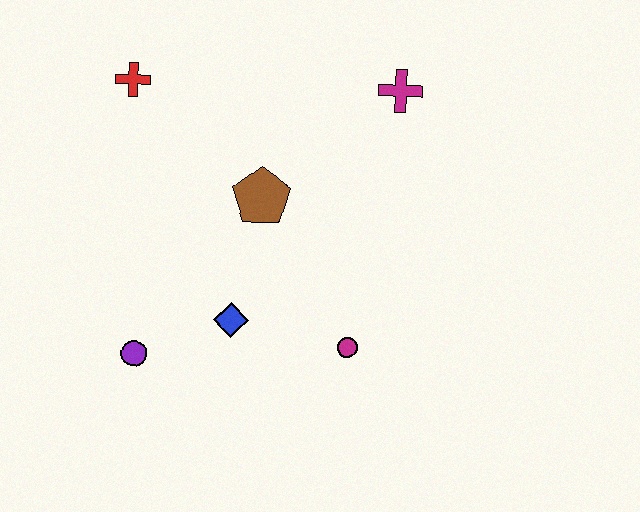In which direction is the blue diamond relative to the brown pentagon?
The blue diamond is below the brown pentagon.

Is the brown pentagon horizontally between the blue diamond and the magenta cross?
Yes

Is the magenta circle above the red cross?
No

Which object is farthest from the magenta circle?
The red cross is farthest from the magenta circle.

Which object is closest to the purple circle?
The blue diamond is closest to the purple circle.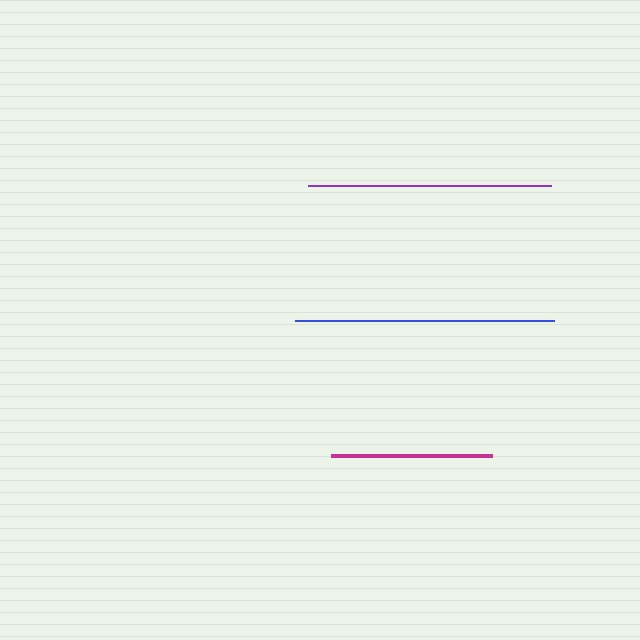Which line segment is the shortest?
The magenta line is the shortest at approximately 161 pixels.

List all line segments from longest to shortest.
From longest to shortest: blue, purple, magenta.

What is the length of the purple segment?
The purple segment is approximately 244 pixels long.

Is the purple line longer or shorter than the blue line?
The blue line is longer than the purple line.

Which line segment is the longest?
The blue line is the longest at approximately 259 pixels.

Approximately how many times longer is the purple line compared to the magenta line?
The purple line is approximately 1.5 times the length of the magenta line.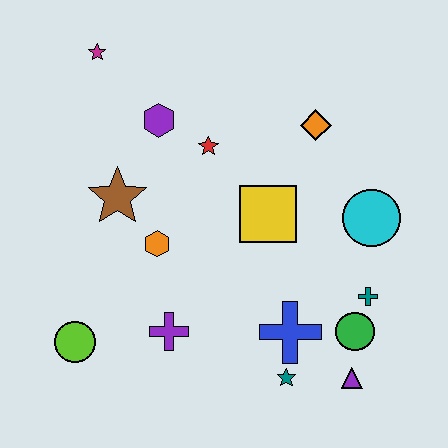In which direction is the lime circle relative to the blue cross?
The lime circle is to the left of the blue cross.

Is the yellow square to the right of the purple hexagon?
Yes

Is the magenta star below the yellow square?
No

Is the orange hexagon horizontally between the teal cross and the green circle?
No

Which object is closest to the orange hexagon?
The brown star is closest to the orange hexagon.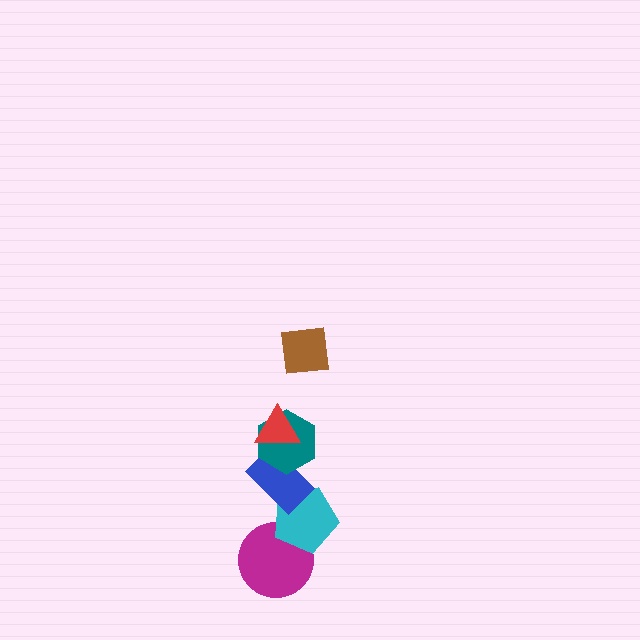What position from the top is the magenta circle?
The magenta circle is 6th from the top.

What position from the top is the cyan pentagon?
The cyan pentagon is 5th from the top.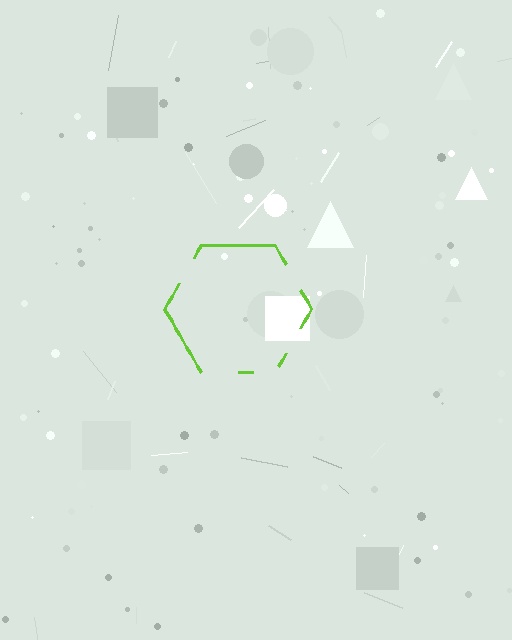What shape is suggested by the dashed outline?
The dashed outline suggests a hexagon.